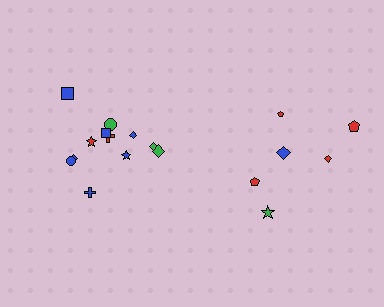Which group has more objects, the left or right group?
The left group.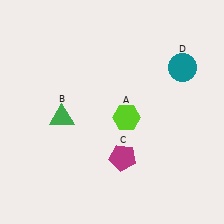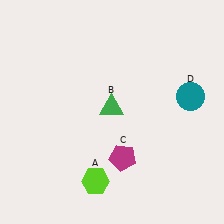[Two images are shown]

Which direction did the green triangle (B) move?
The green triangle (B) moved right.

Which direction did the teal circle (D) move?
The teal circle (D) moved down.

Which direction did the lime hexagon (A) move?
The lime hexagon (A) moved down.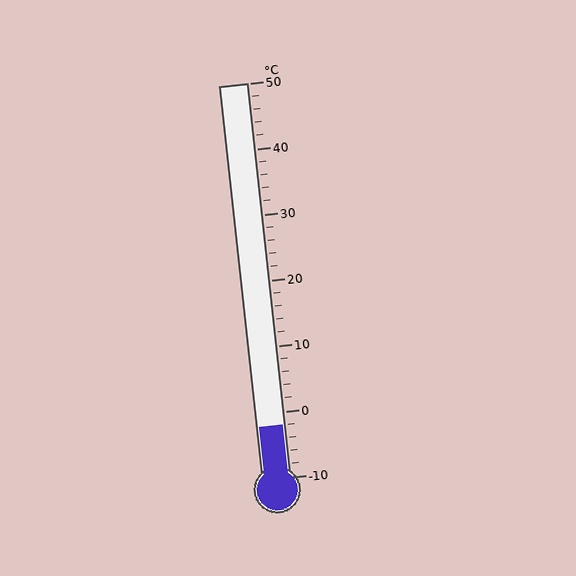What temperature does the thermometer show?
The thermometer shows approximately -2°C.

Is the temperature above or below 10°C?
The temperature is below 10°C.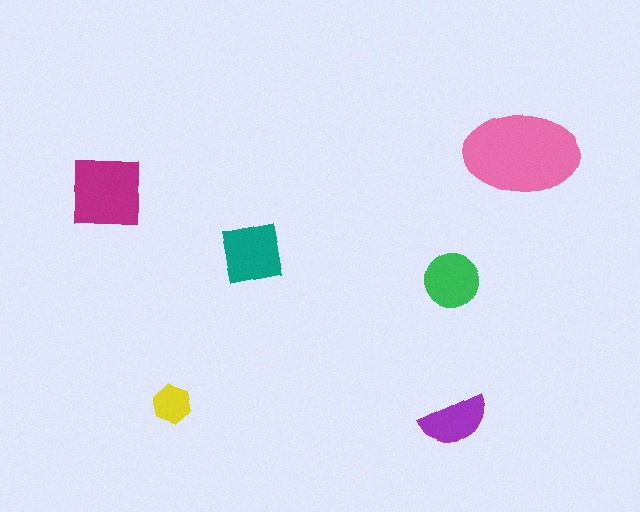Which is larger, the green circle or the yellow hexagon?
The green circle.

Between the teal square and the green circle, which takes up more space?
The teal square.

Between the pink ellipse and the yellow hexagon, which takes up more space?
The pink ellipse.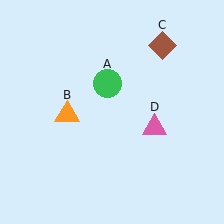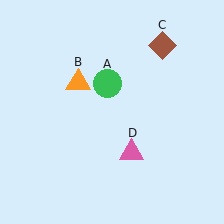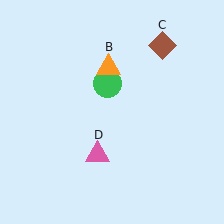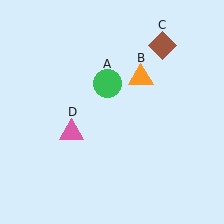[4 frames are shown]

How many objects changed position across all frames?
2 objects changed position: orange triangle (object B), pink triangle (object D).